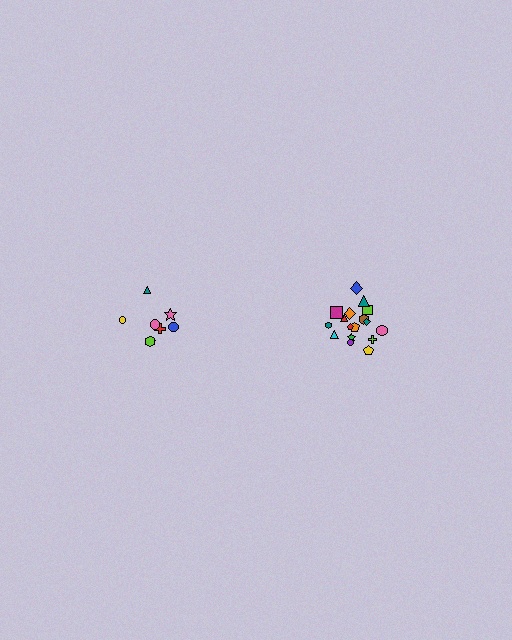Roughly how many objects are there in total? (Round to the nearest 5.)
Roughly 25 objects in total.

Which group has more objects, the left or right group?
The right group.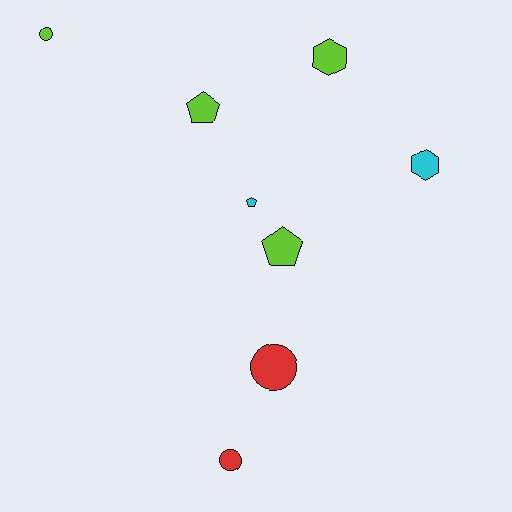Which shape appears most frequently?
Pentagon, with 3 objects.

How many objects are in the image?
There are 8 objects.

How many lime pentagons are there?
There are 2 lime pentagons.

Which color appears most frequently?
Lime, with 4 objects.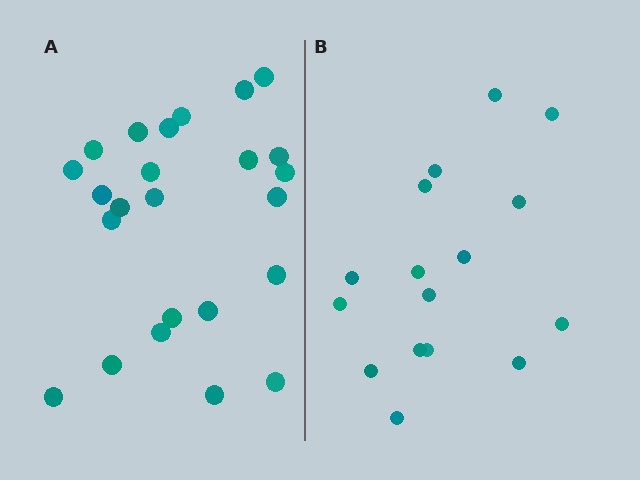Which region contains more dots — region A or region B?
Region A (the left region) has more dots.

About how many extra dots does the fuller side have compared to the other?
Region A has roughly 8 or so more dots than region B.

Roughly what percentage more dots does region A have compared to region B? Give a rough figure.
About 50% more.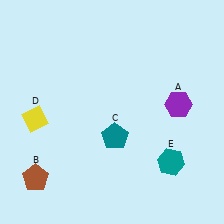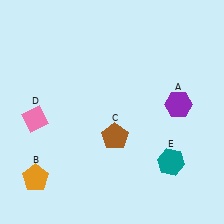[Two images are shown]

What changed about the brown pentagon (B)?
In Image 1, B is brown. In Image 2, it changed to orange.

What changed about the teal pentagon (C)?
In Image 1, C is teal. In Image 2, it changed to brown.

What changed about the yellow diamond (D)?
In Image 1, D is yellow. In Image 2, it changed to pink.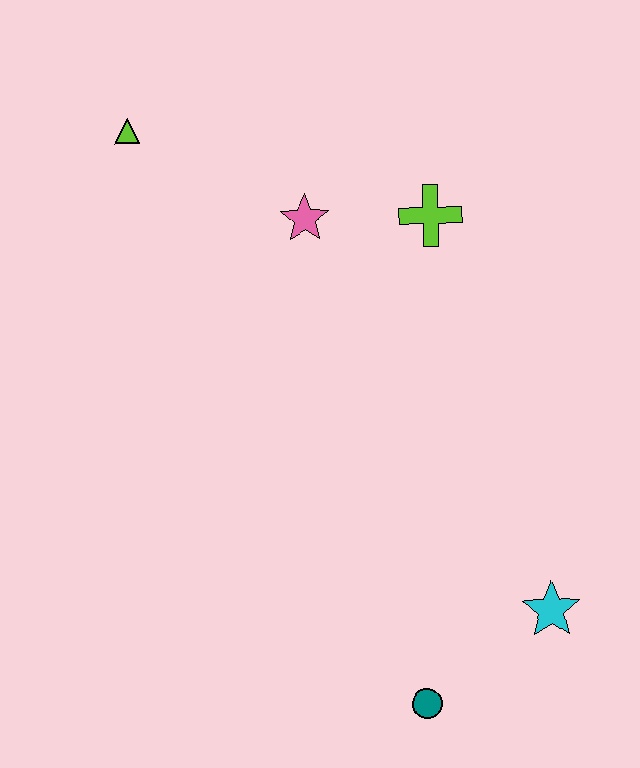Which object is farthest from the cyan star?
The lime triangle is farthest from the cyan star.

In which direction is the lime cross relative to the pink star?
The lime cross is to the right of the pink star.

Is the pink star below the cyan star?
No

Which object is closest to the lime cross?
The pink star is closest to the lime cross.